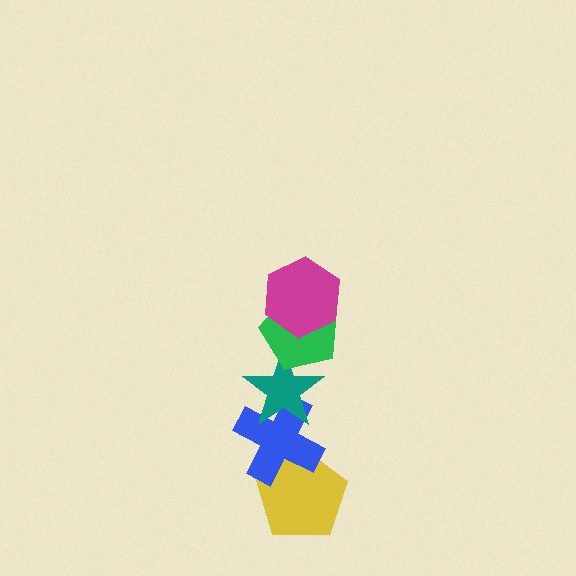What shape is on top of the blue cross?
The teal star is on top of the blue cross.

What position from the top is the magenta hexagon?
The magenta hexagon is 1st from the top.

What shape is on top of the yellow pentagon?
The blue cross is on top of the yellow pentagon.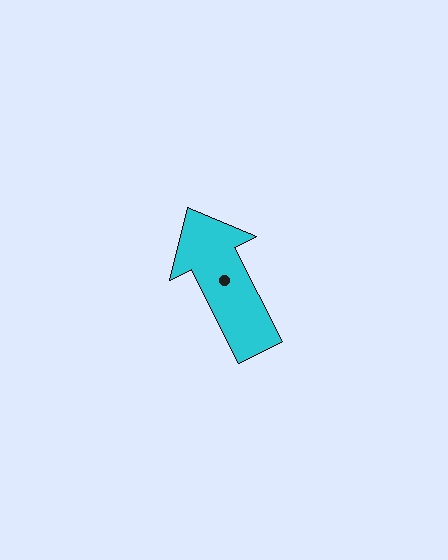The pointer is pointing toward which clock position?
Roughly 11 o'clock.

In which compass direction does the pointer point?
Northwest.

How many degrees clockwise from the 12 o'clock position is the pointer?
Approximately 333 degrees.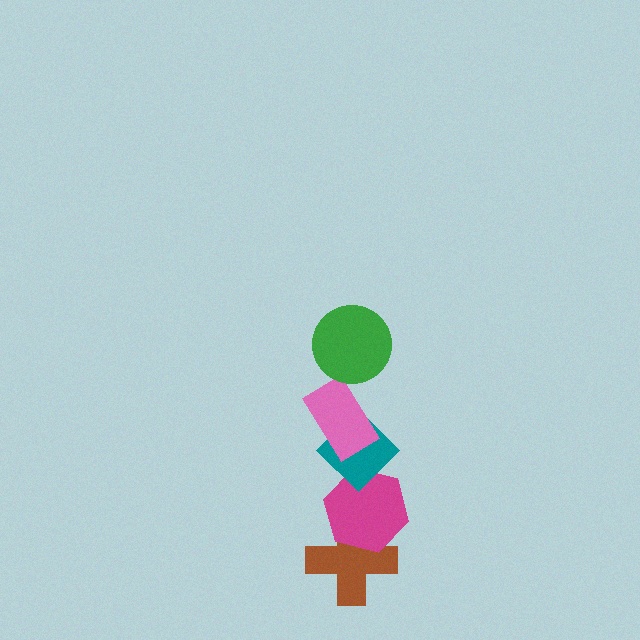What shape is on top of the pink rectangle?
The green circle is on top of the pink rectangle.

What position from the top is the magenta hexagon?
The magenta hexagon is 4th from the top.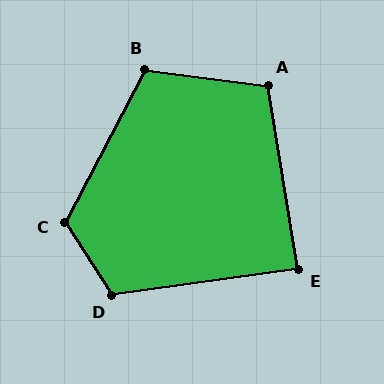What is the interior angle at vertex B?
Approximately 110 degrees (obtuse).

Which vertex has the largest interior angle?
C, at approximately 120 degrees.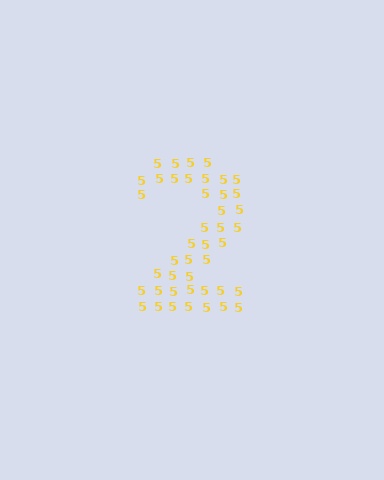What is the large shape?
The large shape is the digit 2.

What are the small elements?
The small elements are digit 5's.